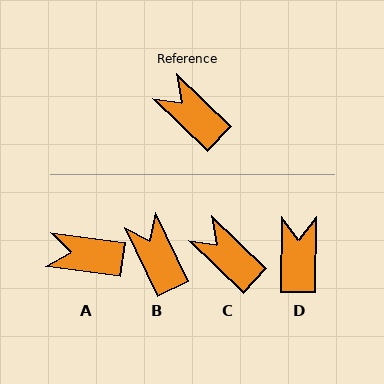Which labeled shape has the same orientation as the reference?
C.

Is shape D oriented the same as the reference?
No, it is off by about 47 degrees.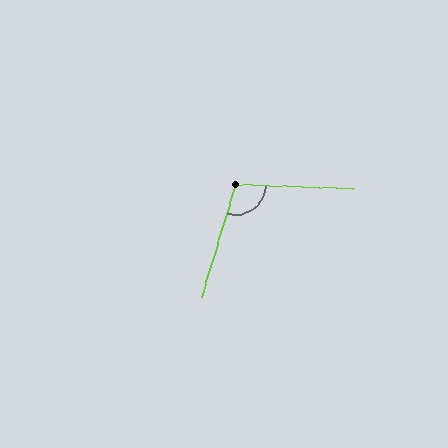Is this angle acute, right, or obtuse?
It is obtuse.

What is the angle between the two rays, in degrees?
Approximately 105 degrees.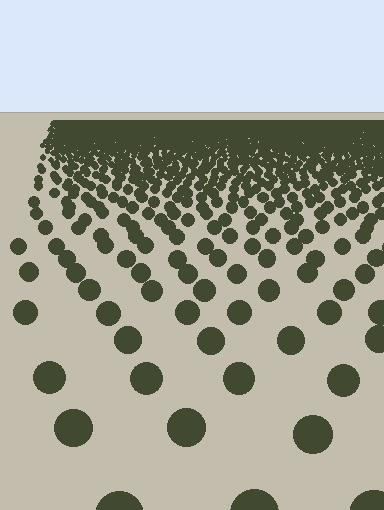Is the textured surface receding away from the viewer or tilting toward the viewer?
The surface is receding away from the viewer. Texture elements get smaller and denser toward the top.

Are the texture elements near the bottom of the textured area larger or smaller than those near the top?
Larger. Near the bottom, elements are closer to the viewer and appear at a bigger on-screen size.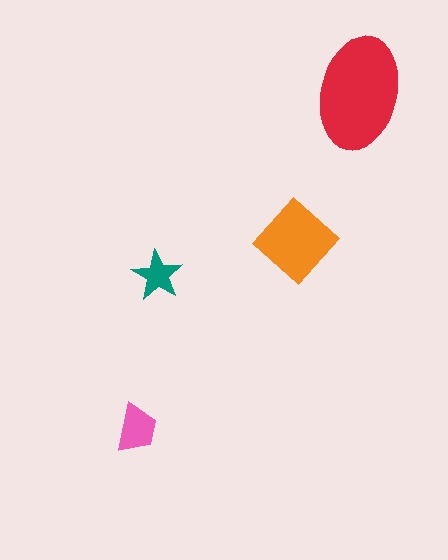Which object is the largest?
The red ellipse.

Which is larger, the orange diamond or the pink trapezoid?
The orange diamond.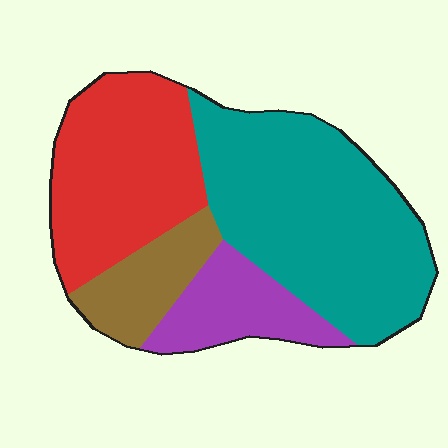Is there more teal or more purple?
Teal.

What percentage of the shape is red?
Red covers roughly 30% of the shape.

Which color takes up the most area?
Teal, at roughly 45%.